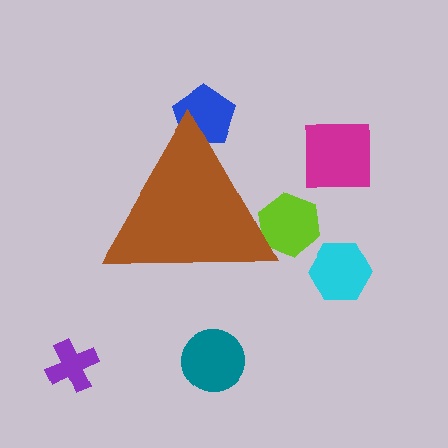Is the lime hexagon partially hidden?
Yes, the lime hexagon is partially hidden behind the brown triangle.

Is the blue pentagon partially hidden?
Yes, the blue pentagon is partially hidden behind the brown triangle.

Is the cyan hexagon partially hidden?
No, the cyan hexagon is fully visible.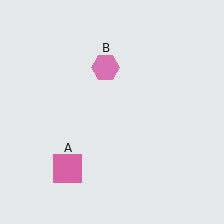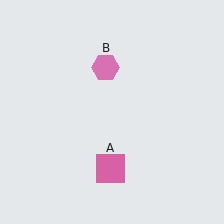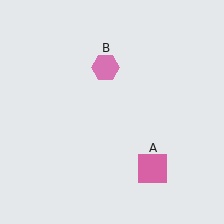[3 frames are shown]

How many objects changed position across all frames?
1 object changed position: pink square (object A).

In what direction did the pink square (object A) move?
The pink square (object A) moved right.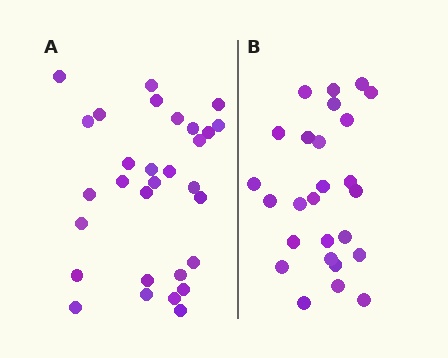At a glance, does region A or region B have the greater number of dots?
Region A (the left region) has more dots.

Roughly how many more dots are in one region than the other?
Region A has about 4 more dots than region B.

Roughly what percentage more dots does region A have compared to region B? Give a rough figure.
About 15% more.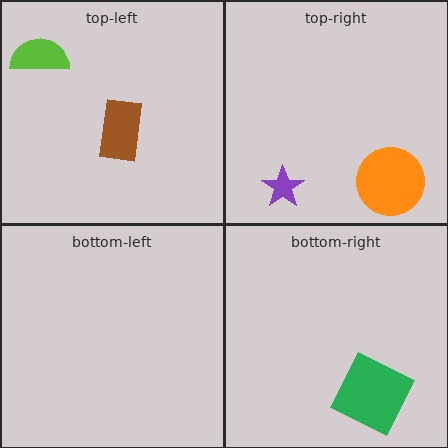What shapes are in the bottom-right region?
The green square.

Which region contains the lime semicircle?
The top-left region.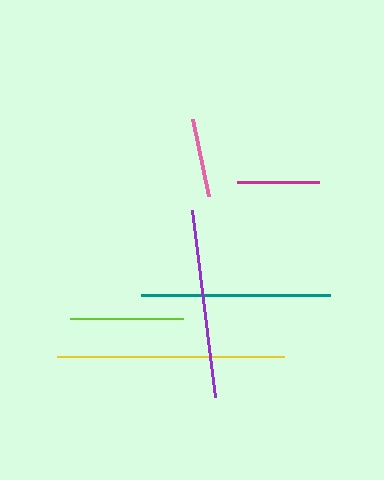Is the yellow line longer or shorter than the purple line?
The yellow line is longer than the purple line.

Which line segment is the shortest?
The pink line is the shortest at approximately 78 pixels.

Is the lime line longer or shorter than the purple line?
The purple line is longer than the lime line.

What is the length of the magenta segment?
The magenta segment is approximately 82 pixels long.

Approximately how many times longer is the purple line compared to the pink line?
The purple line is approximately 2.4 times the length of the pink line.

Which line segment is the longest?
The yellow line is the longest at approximately 227 pixels.